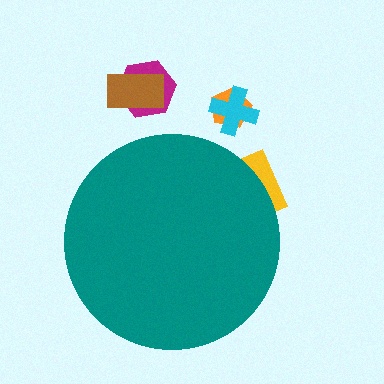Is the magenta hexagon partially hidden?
No, the magenta hexagon is fully visible.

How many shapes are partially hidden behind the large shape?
1 shape is partially hidden.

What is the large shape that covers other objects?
A teal circle.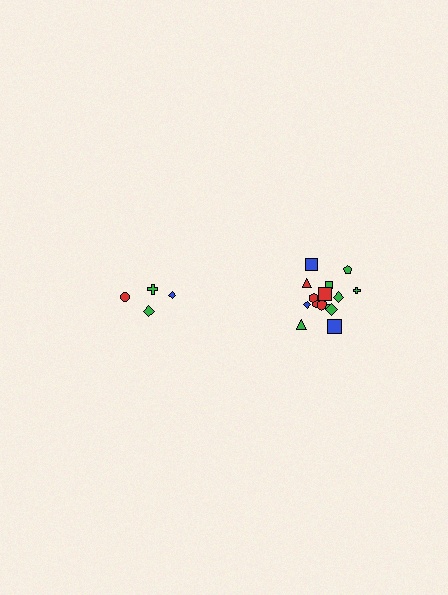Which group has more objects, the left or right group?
The right group.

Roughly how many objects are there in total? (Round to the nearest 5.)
Roughly 20 objects in total.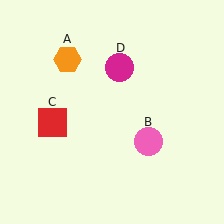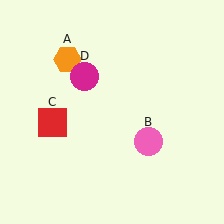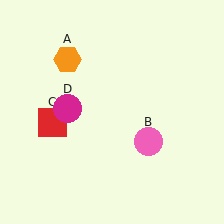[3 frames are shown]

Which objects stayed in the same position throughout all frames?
Orange hexagon (object A) and pink circle (object B) and red square (object C) remained stationary.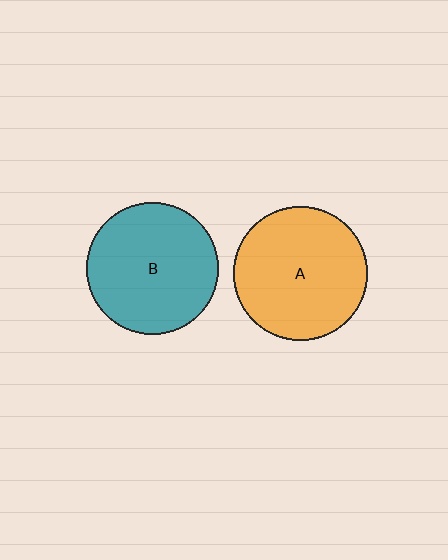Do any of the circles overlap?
No, none of the circles overlap.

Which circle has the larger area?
Circle A (orange).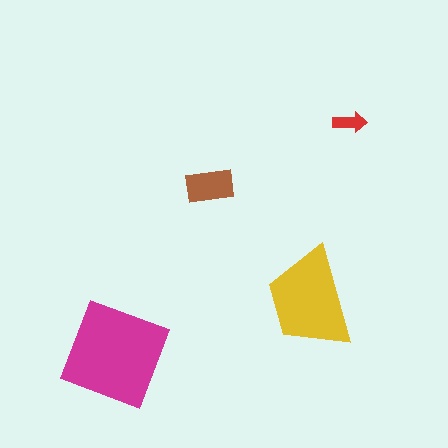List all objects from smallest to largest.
The red arrow, the brown rectangle, the yellow trapezoid, the magenta square.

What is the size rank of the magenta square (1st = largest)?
1st.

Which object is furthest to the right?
The red arrow is rightmost.